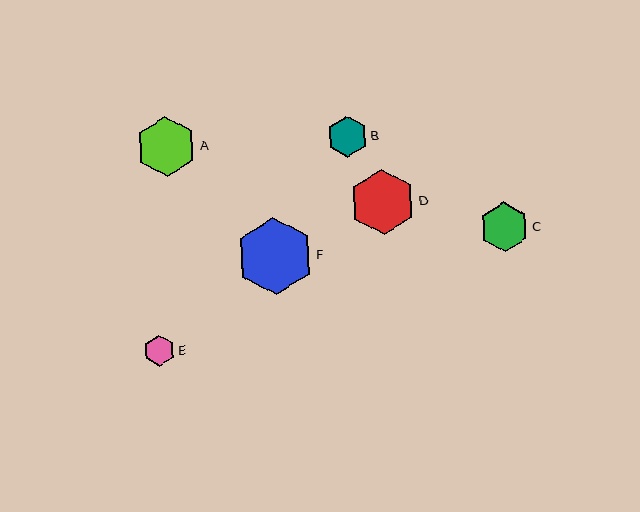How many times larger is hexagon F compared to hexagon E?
Hexagon F is approximately 2.4 times the size of hexagon E.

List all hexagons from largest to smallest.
From largest to smallest: F, D, A, C, B, E.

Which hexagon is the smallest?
Hexagon E is the smallest with a size of approximately 32 pixels.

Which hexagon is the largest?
Hexagon F is the largest with a size of approximately 77 pixels.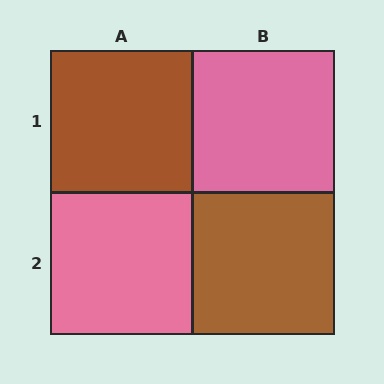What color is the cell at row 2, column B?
Brown.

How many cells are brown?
2 cells are brown.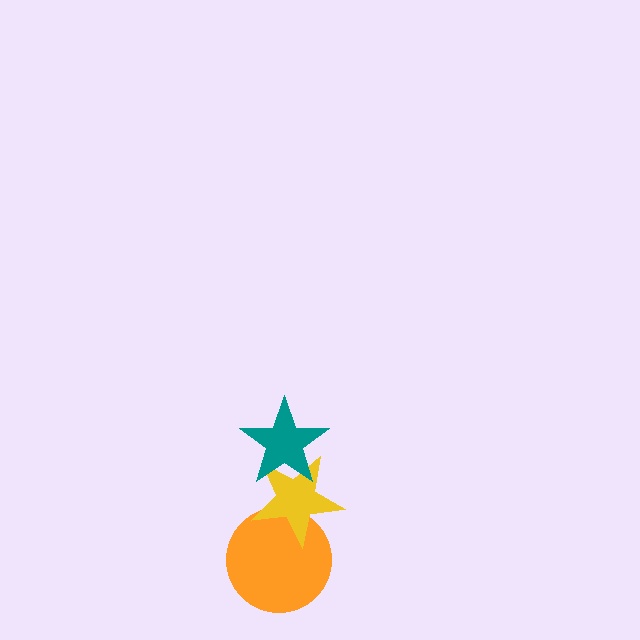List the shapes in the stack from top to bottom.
From top to bottom: the teal star, the yellow star, the orange circle.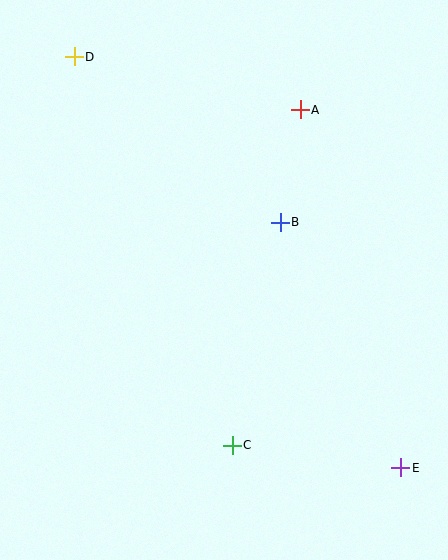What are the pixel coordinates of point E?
Point E is at (401, 468).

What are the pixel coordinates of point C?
Point C is at (232, 445).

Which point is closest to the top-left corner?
Point D is closest to the top-left corner.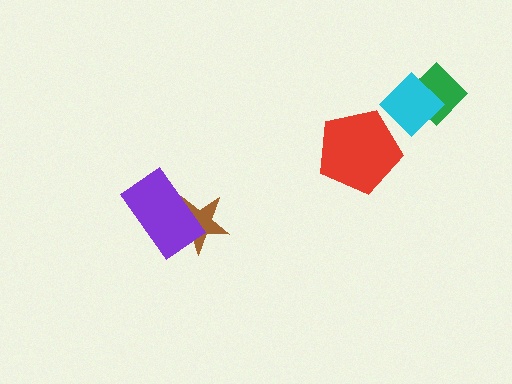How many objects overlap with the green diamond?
1 object overlaps with the green diamond.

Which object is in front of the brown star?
The purple rectangle is in front of the brown star.